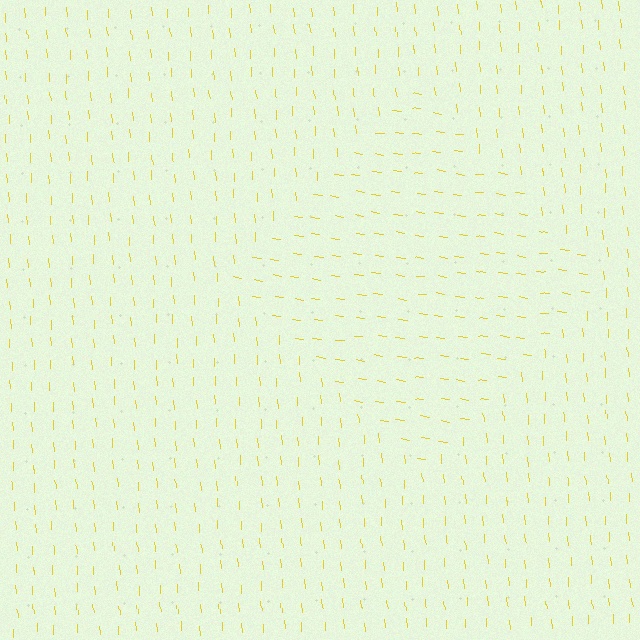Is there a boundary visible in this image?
Yes, there is a texture boundary formed by a change in line orientation.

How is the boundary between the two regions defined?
The boundary is defined purely by a change in line orientation (approximately 77 degrees difference). All lines are the same color and thickness.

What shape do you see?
I see a diamond.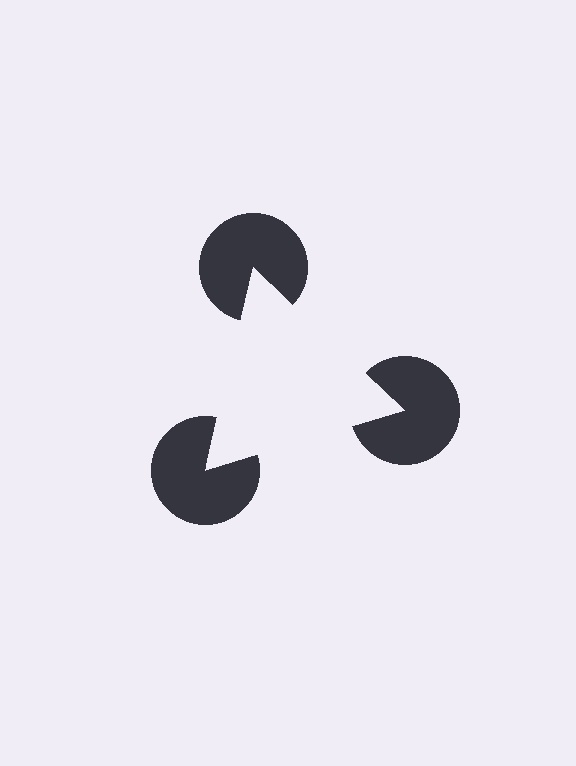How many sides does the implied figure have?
3 sides.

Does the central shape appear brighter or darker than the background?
It typically appears slightly brighter than the background, even though no actual brightness change is drawn.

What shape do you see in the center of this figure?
An illusory triangle — its edges are inferred from the aligned wedge cuts in the pac-man discs, not physically drawn.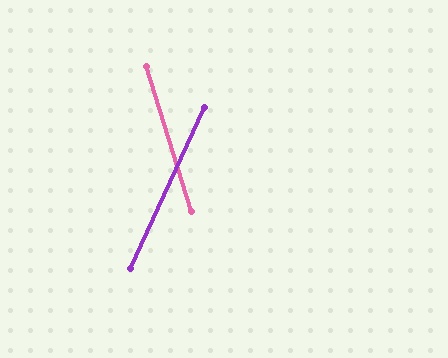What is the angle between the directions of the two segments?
Approximately 42 degrees.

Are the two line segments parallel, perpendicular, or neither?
Neither parallel nor perpendicular — they differ by about 42°.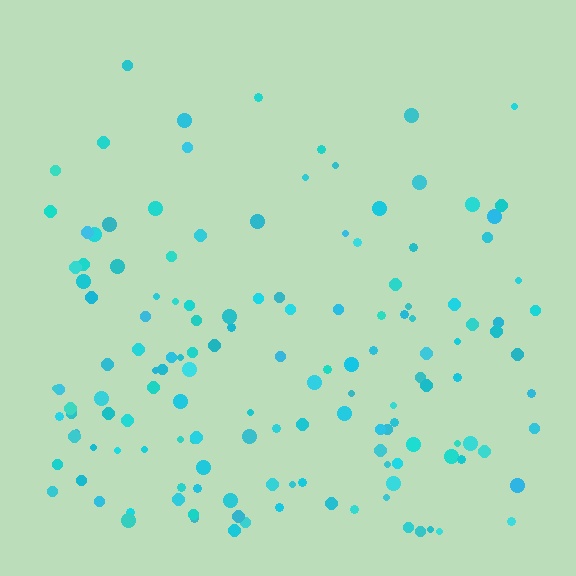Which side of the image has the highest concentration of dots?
The bottom.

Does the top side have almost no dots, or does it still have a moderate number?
Still a moderate number, just noticeably fewer than the bottom.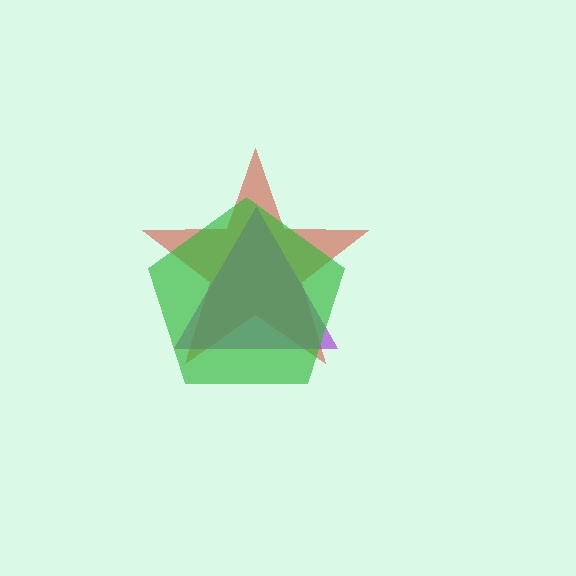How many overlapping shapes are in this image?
There are 3 overlapping shapes in the image.